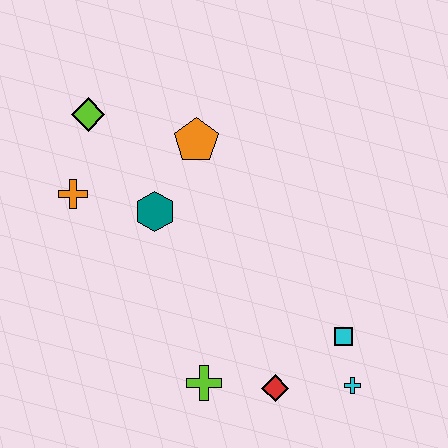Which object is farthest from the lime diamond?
The cyan cross is farthest from the lime diamond.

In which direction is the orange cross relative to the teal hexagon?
The orange cross is to the left of the teal hexagon.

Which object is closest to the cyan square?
The cyan cross is closest to the cyan square.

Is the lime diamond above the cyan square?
Yes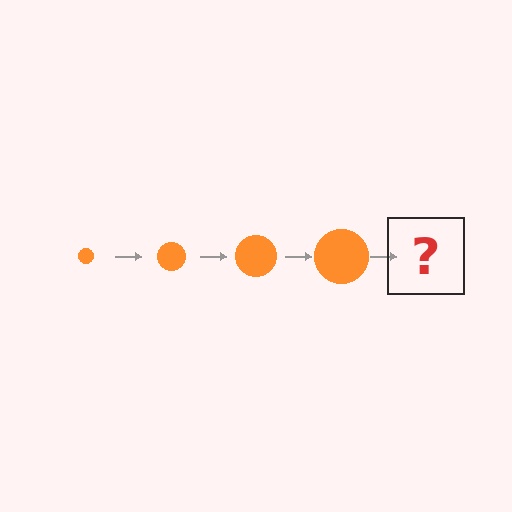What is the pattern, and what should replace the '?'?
The pattern is that the circle gets progressively larger each step. The '?' should be an orange circle, larger than the previous one.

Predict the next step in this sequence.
The next step is an orange circle, larger than the previous one.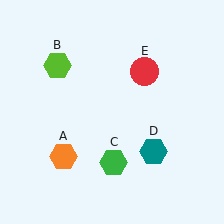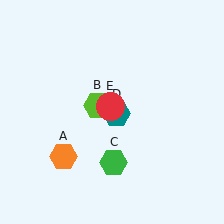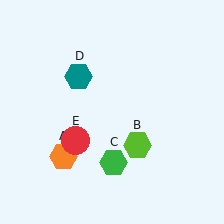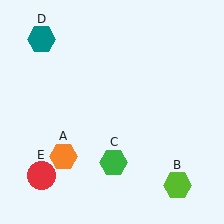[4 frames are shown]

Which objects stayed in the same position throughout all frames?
Orange hexagon (object A) and green hexagon (object C) remained stationary.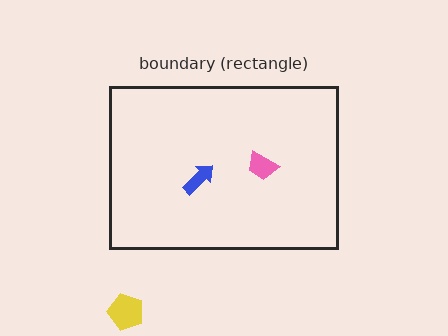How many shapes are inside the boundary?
2 inside, 1 outside.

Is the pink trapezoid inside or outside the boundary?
Inside.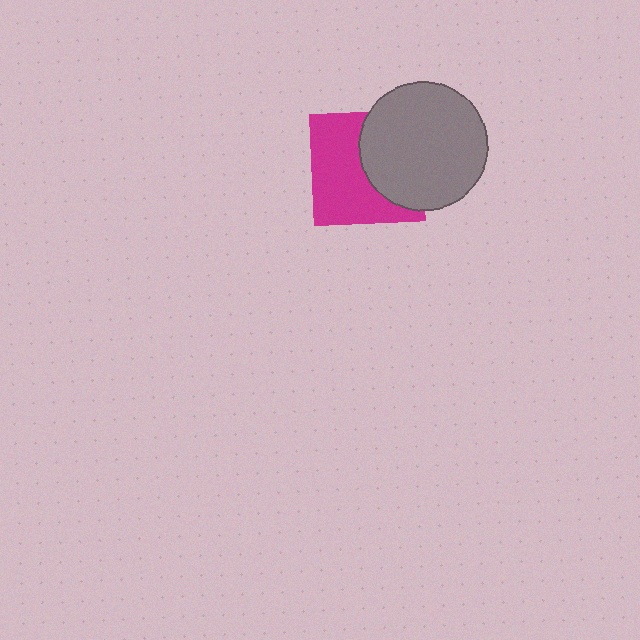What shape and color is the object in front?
The object in front is a gray circle.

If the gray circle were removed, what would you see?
You would see the complete magenta square.